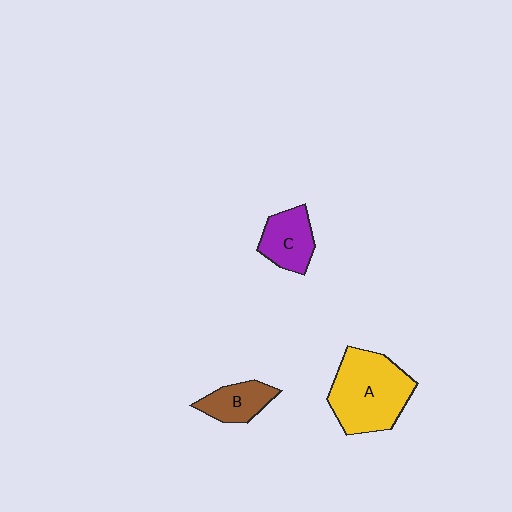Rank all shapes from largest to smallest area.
From largest to smallest: A (yellow), C (purple), B (brown).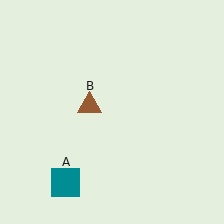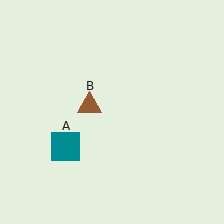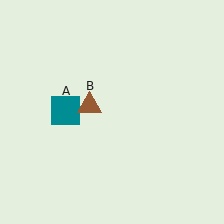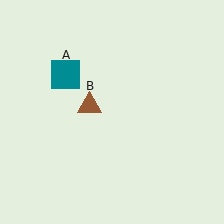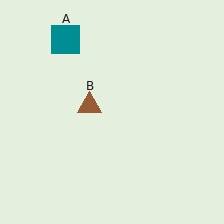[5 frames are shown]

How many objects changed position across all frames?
1 object changed position: teal square (object A).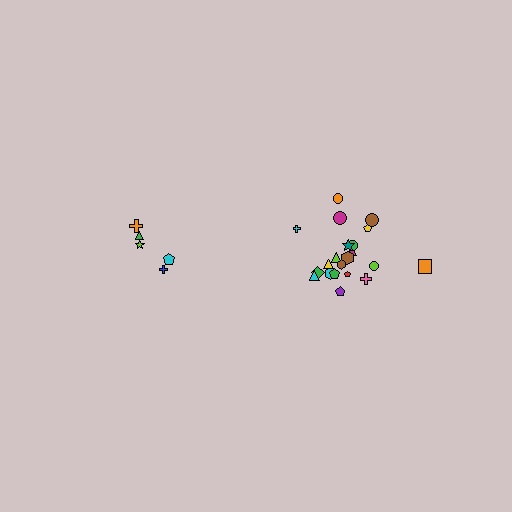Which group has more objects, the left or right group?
The right group.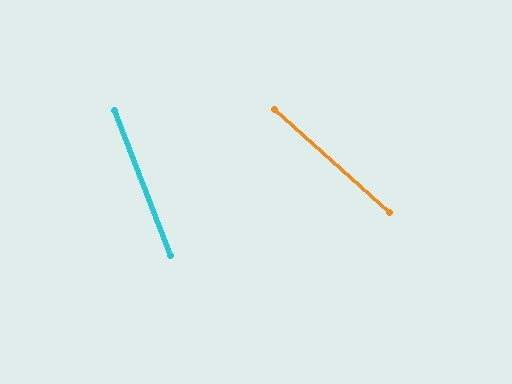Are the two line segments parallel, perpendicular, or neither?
Neither parallel nor perpendicular — they differ by about 27°.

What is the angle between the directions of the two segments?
Approximately 27 degrees.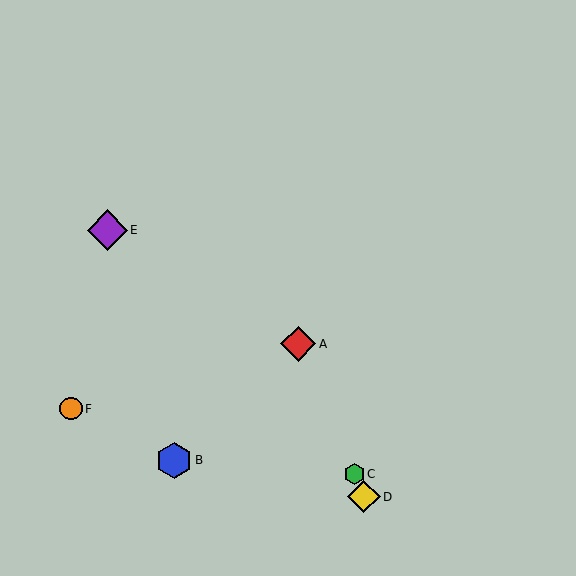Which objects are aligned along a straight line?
Objects A, C, D are aligned along a straight line.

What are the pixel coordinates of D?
Object D is at (364, 497).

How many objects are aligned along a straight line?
3 objects (A, C, D) are aligned along a straight line.